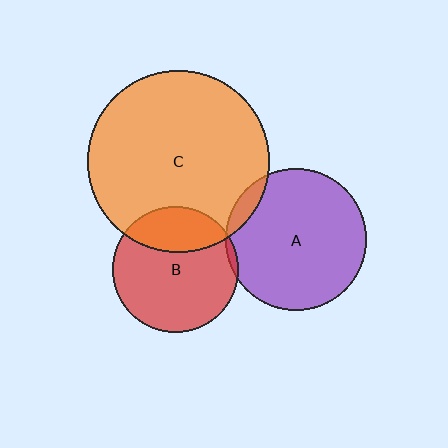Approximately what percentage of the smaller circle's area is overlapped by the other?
Approximately 5%.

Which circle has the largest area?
Circle C (orange).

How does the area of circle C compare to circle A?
Approximately 1.6 times.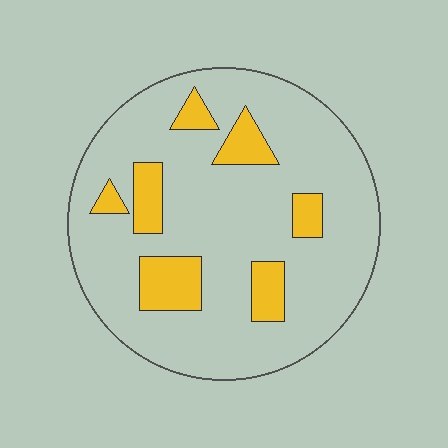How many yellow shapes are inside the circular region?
7.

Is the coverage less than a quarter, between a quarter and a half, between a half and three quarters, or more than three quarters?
Less than a quarter.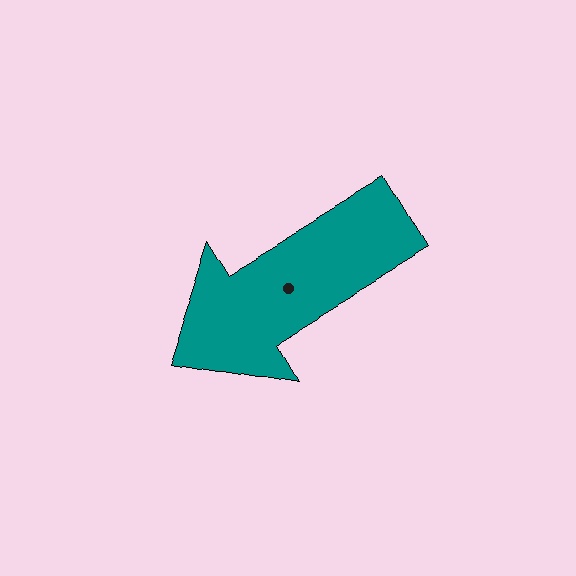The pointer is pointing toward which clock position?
Roughly 8 o'clock.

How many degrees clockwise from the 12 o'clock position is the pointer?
Approximately 239 degrees.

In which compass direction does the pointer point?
Southwest.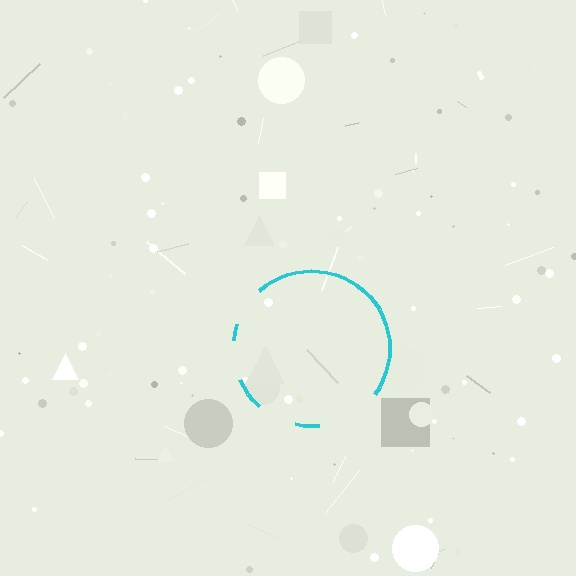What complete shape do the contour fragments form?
The contour fragments form a circle.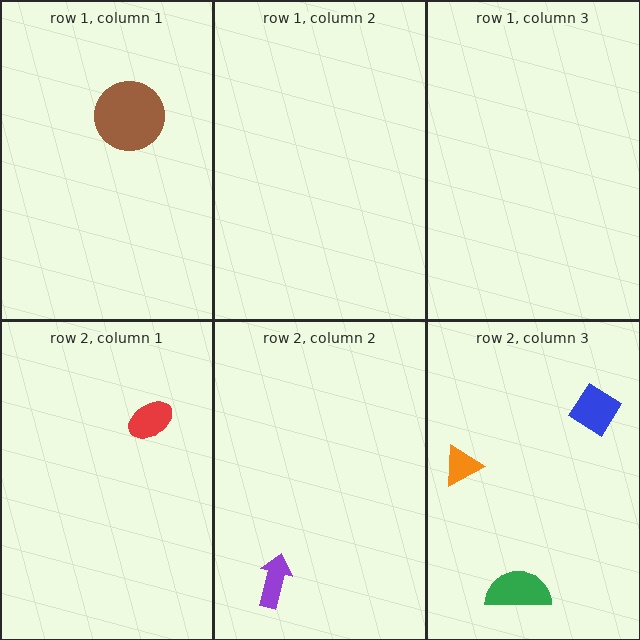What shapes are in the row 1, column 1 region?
The brown circle.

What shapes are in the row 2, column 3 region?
The green semicircle, the orange triangle, the blue diamond.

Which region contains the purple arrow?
The row 2, column 2 region.